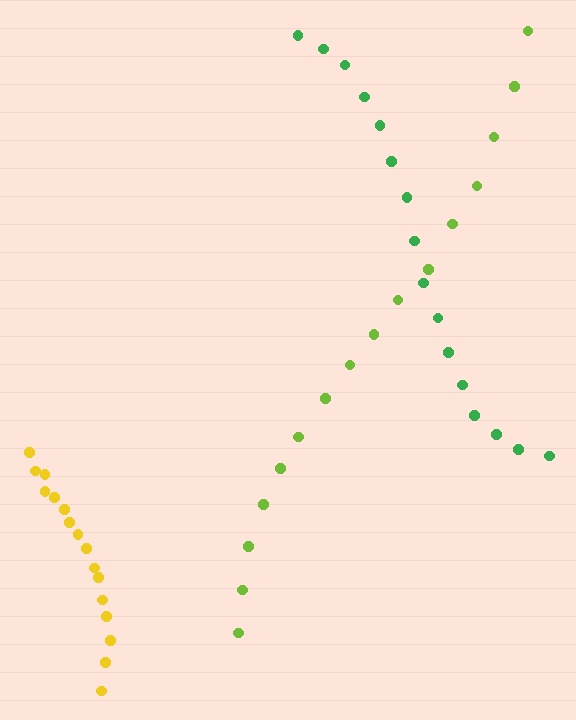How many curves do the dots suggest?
There are 3 distinct paths.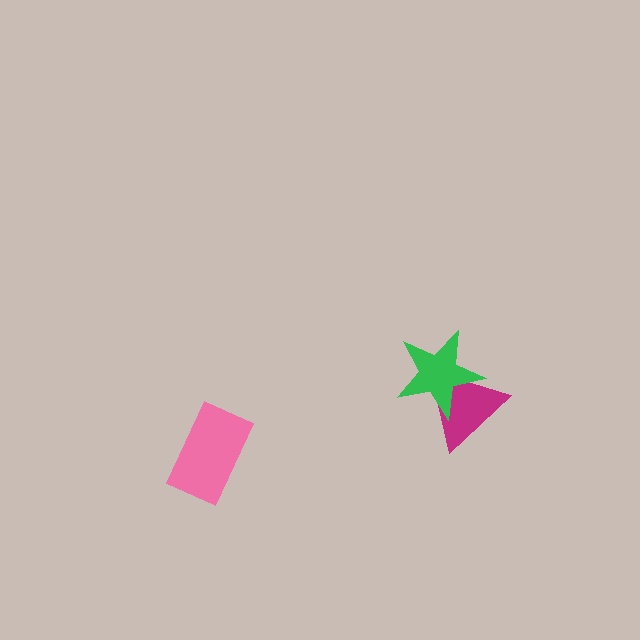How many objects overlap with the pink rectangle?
0 objects overlap with the pink rectangle.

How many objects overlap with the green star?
1 object overlaps with the green star.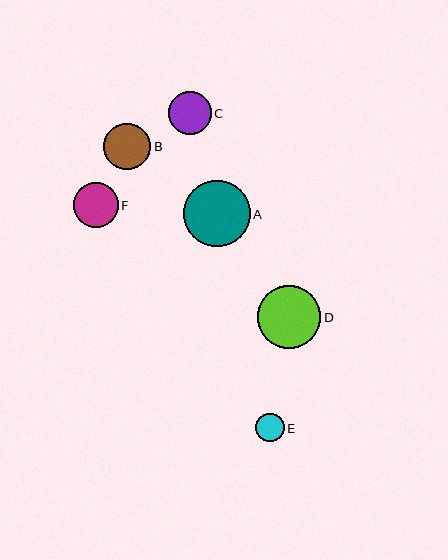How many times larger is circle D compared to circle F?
Circle D is approximately 1.4 times the size of circle F.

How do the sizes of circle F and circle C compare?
Circle F and circle C are approximately the same size.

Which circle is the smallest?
Circle E is the smallest with a size of approximately 28 pixels.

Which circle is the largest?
Circle A is the largest with a size of approximately 66 pixels.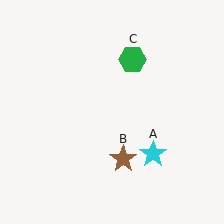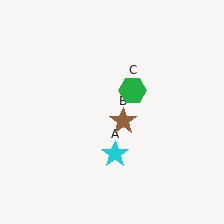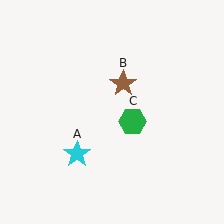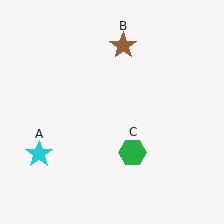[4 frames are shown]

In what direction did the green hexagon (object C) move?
The green hexagon (object C) moved down.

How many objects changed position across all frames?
3 objects changed position: cyan star (object A), brown star (object B), green hexagon (object C).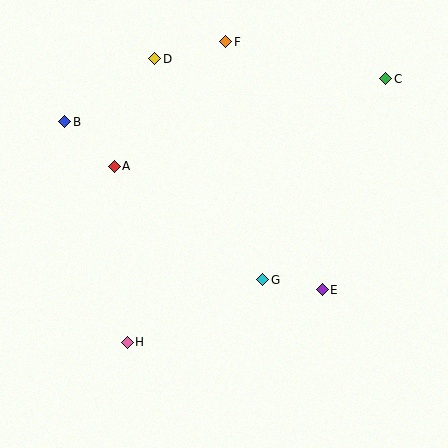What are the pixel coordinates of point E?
Point E is at (322, 290).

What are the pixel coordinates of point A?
Point A is at (114, 166).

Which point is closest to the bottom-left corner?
Point H is closest to the bottom-left corner.